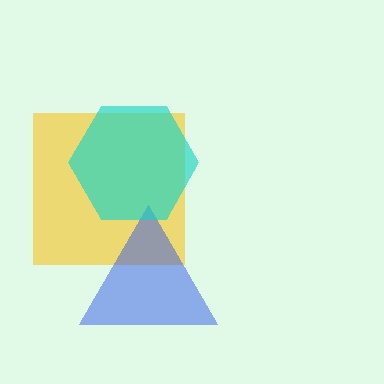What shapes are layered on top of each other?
The layered shapes are: a yellow square, a blue triangle, a cyan hexagon.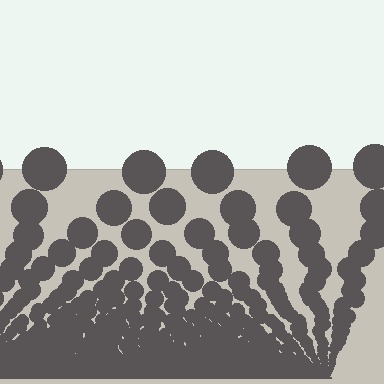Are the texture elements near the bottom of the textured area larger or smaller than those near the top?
Smaller. The gradient is inverted — elements near the bottom are smaller and denser.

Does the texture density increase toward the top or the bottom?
Density increases toward the bottom.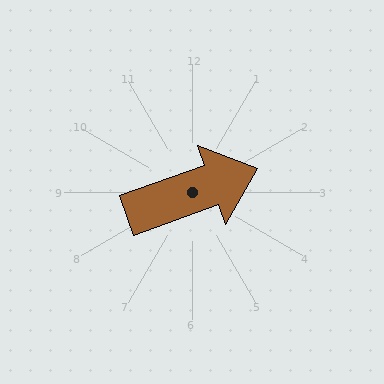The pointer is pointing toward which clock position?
Roughly 2 o'clock.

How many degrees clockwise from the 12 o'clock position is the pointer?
Approximately 70 degrees.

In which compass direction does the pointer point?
East.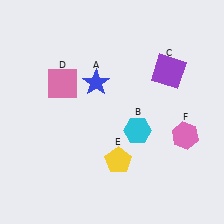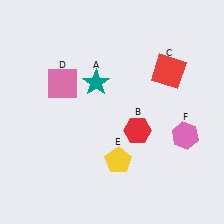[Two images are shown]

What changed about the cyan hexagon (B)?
In Image 1, B is cyan. In Image 2, it changed to red.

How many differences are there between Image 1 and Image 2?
There are 3 differences between the two images.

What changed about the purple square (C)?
In Image 1, C is purple. In Image 2, it changed to red.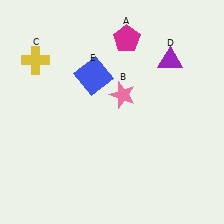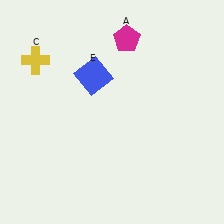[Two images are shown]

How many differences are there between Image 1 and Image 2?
There are 2 differences between the two images.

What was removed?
The purple triangle (D), the pink star (B) were removed in Image 2.